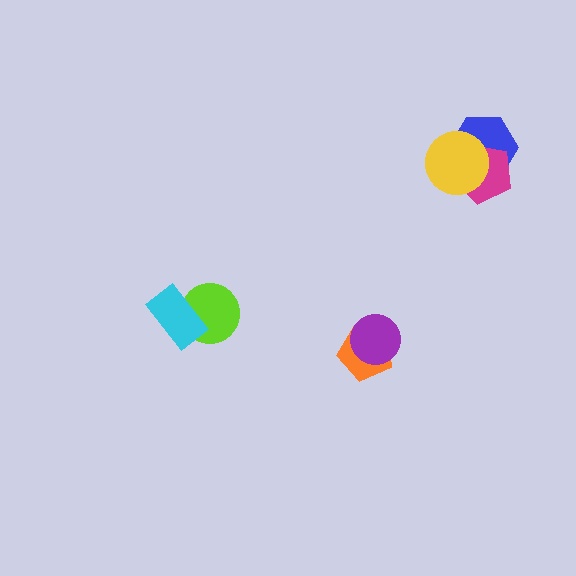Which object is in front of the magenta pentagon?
The yellow circle is in front of the magenta pentagon.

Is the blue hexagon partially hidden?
Yes, it is partially covered by another shape.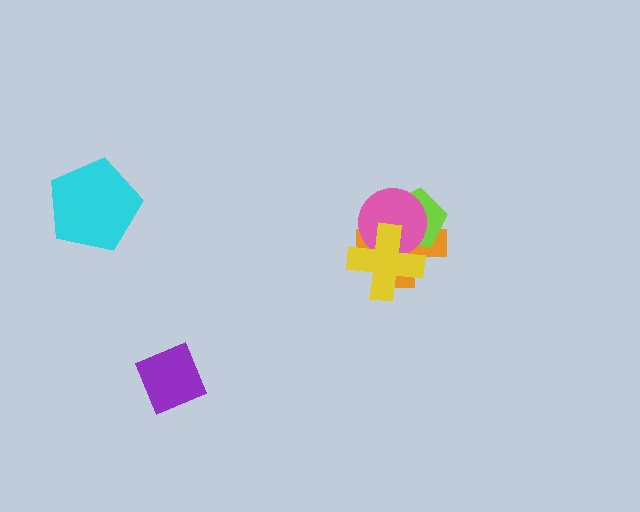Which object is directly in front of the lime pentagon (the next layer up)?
The pink circle is directly in front of the lime pentagon.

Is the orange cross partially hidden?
Yes, it is partially covered by another shape.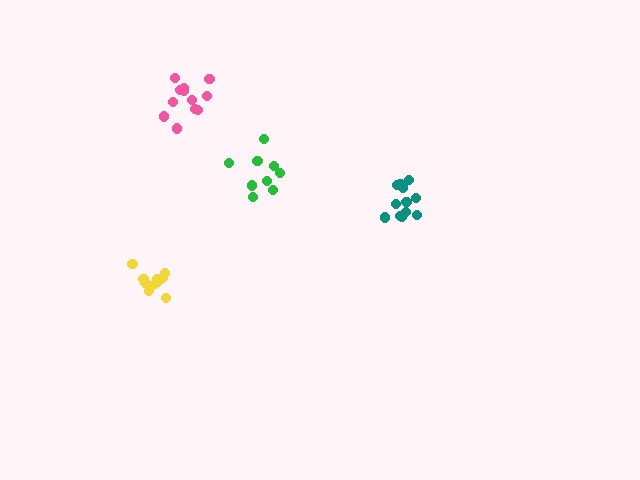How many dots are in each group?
Group 1: 9 dots, Group 2: 10 dots, Group 3: 12 dots, Group 4: 12 dots (43 total).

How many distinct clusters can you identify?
There are 4 distinct clusters.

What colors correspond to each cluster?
The clusters are colored: green, yellow, pink, teal.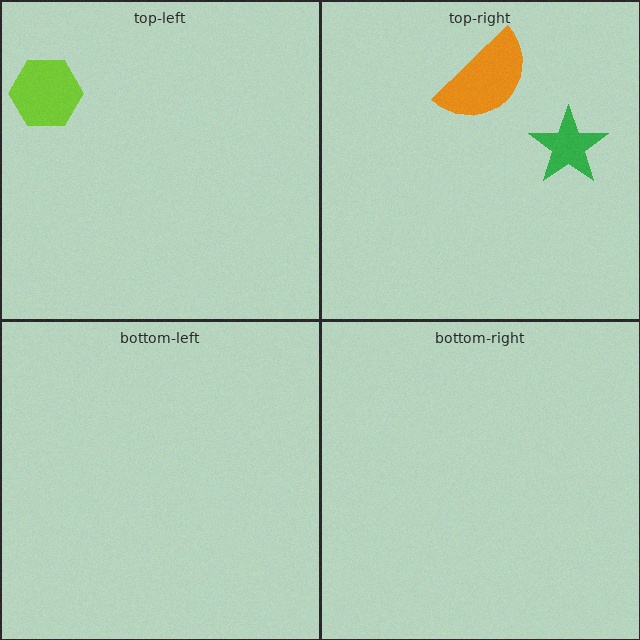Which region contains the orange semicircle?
The top-right region.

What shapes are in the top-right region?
The orange semicircle, the green star.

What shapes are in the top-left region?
The lime hexagon.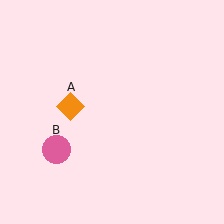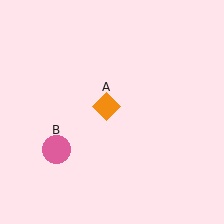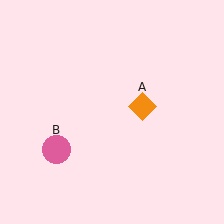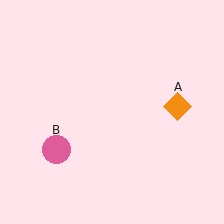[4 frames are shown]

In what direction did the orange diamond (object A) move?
The orange diamond (object A) moved right.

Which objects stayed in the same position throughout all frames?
Pink circle (object B) remained stationary.